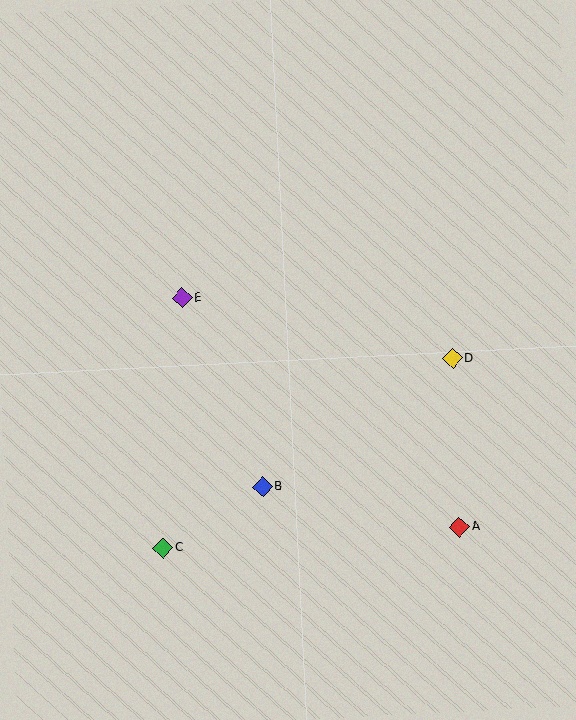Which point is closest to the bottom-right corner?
Point A is closest to the bottom-right corner.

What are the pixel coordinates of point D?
Point D is at (452, 359).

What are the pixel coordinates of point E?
Point E is at (182, 298).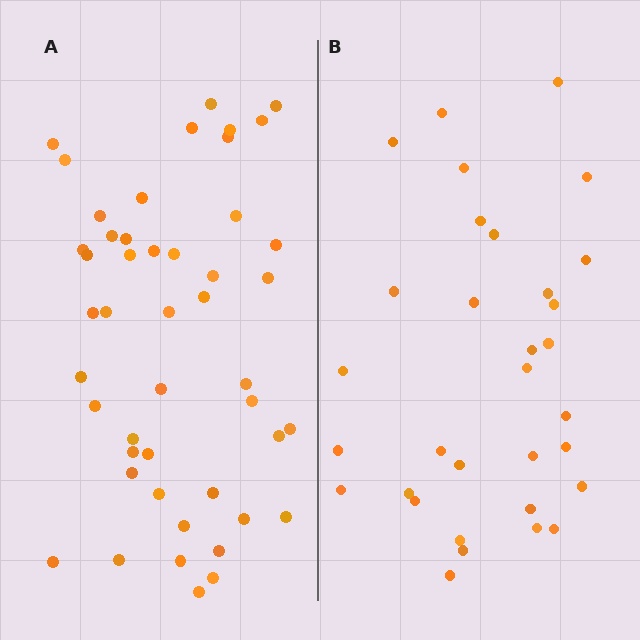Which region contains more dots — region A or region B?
Region A (the left region) has more dots.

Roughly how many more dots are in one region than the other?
Region A has approximately 15 more dots than region B.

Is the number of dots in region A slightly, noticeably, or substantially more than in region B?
Region A has substantially more. The ratio is roughly 1.5 to 1.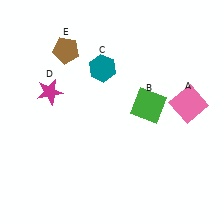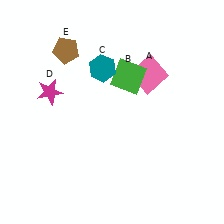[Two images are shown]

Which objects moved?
The objects that moved are: the pink square (A), the green square (B).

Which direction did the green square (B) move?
The green square (B) moved up.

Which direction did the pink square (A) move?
The pink square (A) moved left.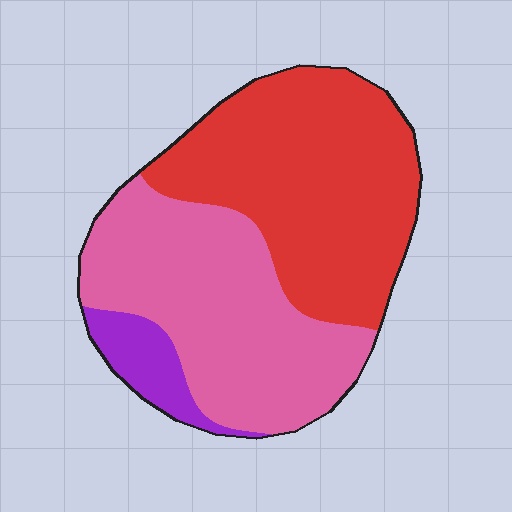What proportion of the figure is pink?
Pink takes up between a quarter and a half of the figure.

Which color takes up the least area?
Purple, at roughly 10%.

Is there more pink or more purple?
Pink.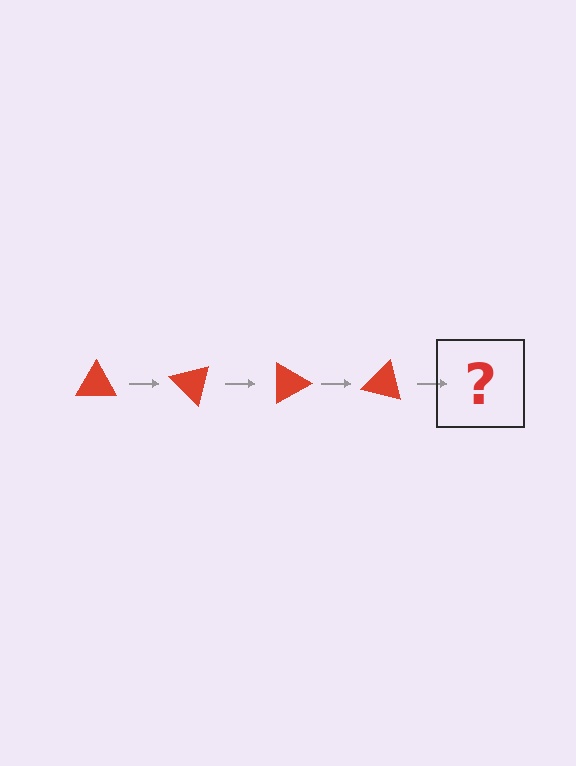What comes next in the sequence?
The next element should be a red triangle rotated 180 degrees.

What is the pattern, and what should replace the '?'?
The pattern is that the triangle rotates 45 degrees each step. The '?' should be a red triangle rotated 180 degrees.